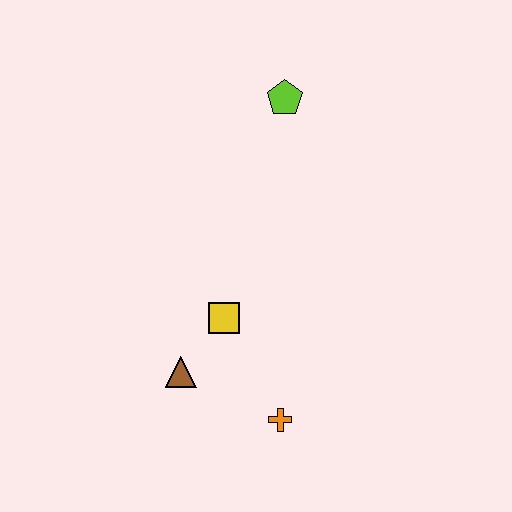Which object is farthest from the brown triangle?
The lime pentagon is farthest from the brown triangle.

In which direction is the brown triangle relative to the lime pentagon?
The brown triangle is below the lime pentagon.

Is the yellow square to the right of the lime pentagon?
No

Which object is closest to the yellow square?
The brown triangle is closest to the yellow square.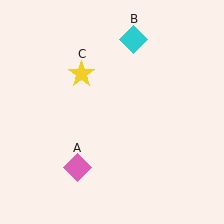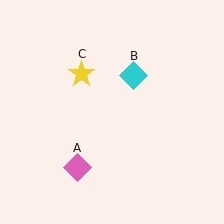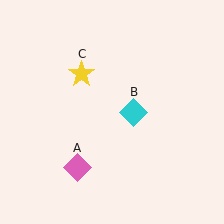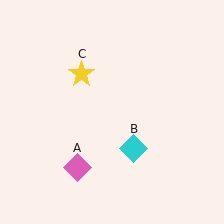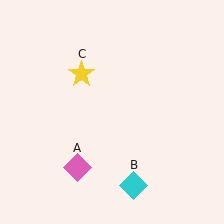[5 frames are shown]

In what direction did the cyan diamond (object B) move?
The cyan diamond (object B) moved down.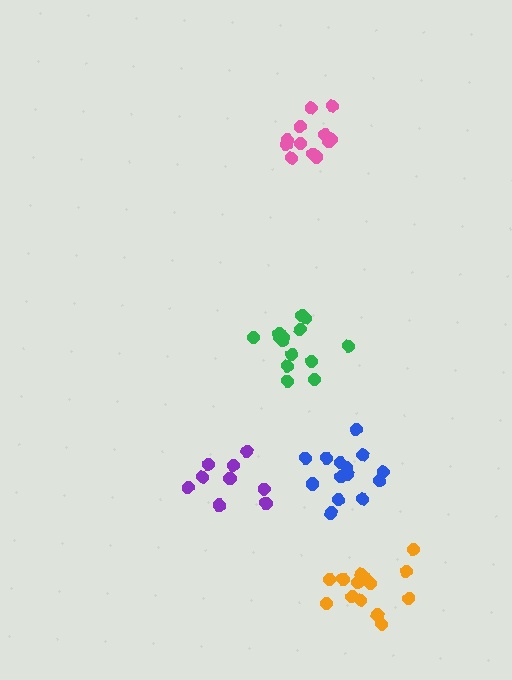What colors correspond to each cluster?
The clusters are colored: green, orange, pink, purple, blue.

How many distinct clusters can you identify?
There are 5 distinct clusters.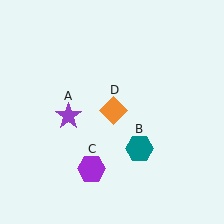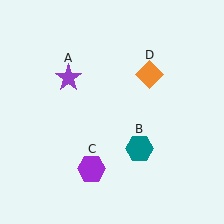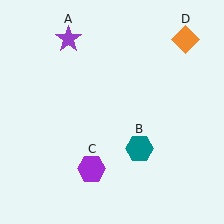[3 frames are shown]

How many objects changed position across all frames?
2 objects changed position: purple star (object A), orange diamond (object D).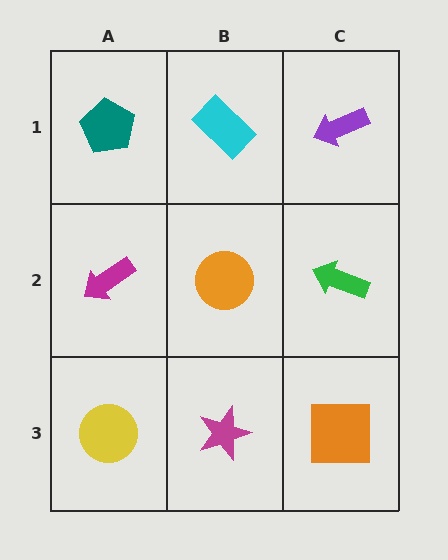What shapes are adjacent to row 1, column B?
An orange circle (row 2, column B), a teal pentagon (row 1, column A), a purple arrow (row 1, column C).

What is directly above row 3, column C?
A green arrow.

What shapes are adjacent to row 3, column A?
A magenta arrow (row 2, column A), a magenta star (row 3, column B).